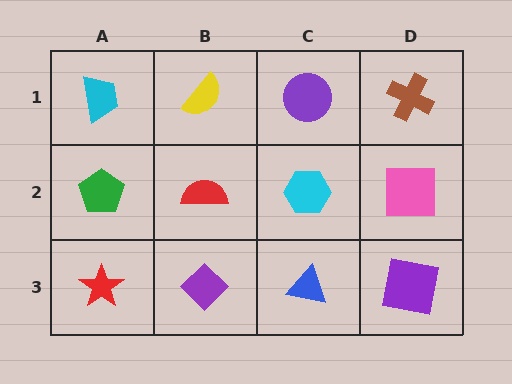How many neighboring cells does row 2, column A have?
3.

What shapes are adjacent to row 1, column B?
A red semicircle (row 2, column B), a cyan trapezoid (row 1, column A), a purple circle (row 1, column C).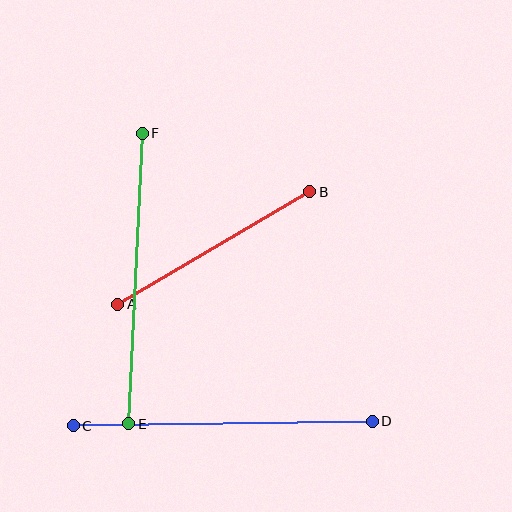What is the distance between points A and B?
The distance is approximately 223 pixels.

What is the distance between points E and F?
The distance is approximately 291 pixels.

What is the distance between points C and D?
The distance is approximately 299 pixels.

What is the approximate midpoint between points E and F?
The midpoint is at approximately (136, 278) pixels.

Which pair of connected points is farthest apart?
Points C and D are farthest apart.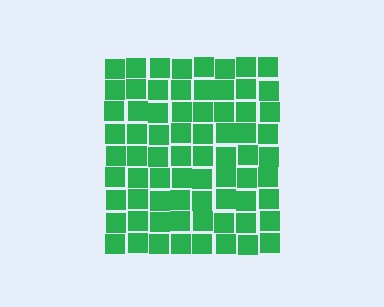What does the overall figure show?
The overall figure shows a square.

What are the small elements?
The small elements are squares.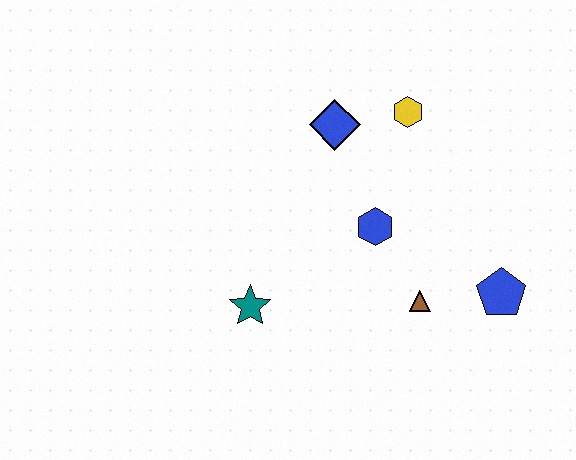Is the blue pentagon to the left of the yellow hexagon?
No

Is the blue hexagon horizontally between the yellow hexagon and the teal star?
Yes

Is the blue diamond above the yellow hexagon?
No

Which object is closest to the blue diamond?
The yellow hexagon is closest to the blue diamond.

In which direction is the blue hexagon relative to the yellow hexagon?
The blue hexagon is below the yellow hexagon.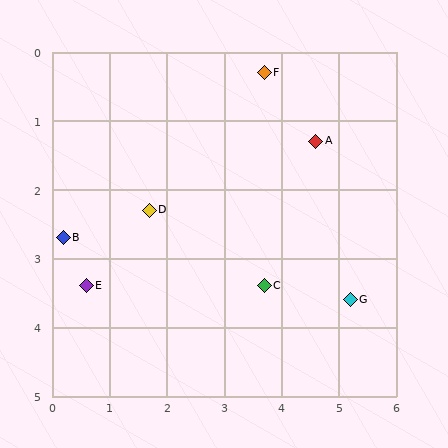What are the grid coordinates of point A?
Point A is at approximately (4.6, 1.3).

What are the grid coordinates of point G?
Point G is at approximately (5.2, 3.6).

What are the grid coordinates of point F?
Point F is at approximately (3.7, 0.3).